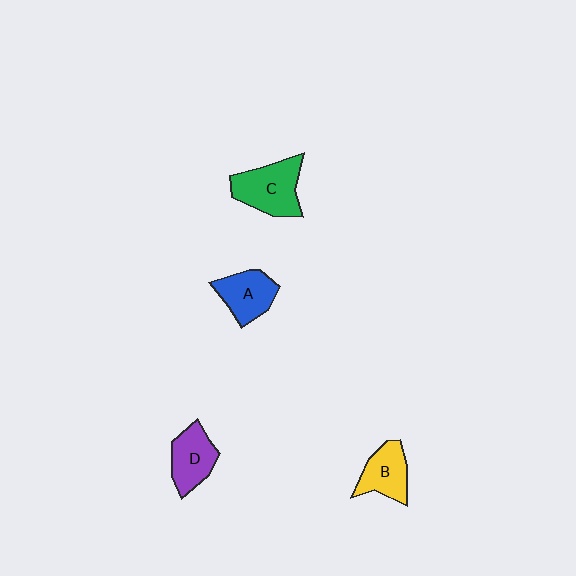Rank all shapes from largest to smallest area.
From largest to smallest: C (green), A (blue), D (purple), B (yellow).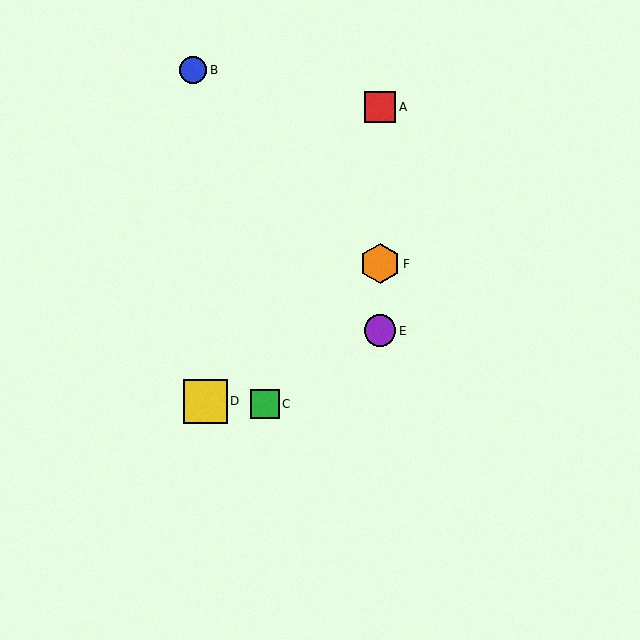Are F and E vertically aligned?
Yes, both are at x≈380.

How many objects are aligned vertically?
3 objects (A, E, F) are aligned vertically.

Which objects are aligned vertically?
Objects A, E, F are aligned vertically.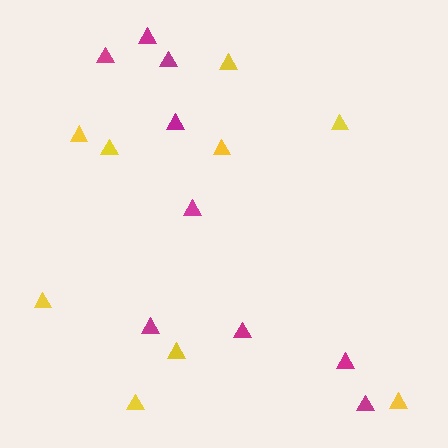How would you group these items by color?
There are 2 groups: one group of magenta triangles (9) and one group of yellow triangles (9).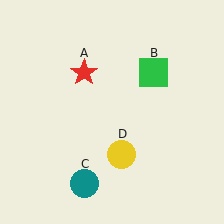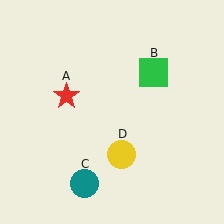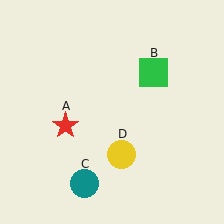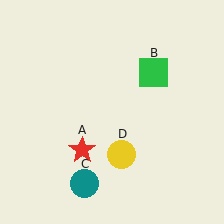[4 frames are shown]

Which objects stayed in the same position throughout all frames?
Green square (object B) and teal circle (object C) and yellow circle (object D) remained stationary.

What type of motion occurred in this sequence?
The red star (object A) rotated counterclockwise around the center of the scene.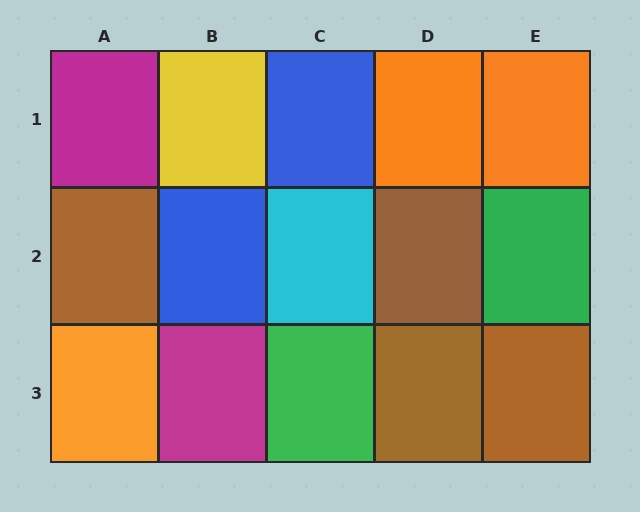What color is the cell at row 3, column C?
Green.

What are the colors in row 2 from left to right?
Brown, blue, cyan, brown, green.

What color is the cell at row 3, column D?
Brown.